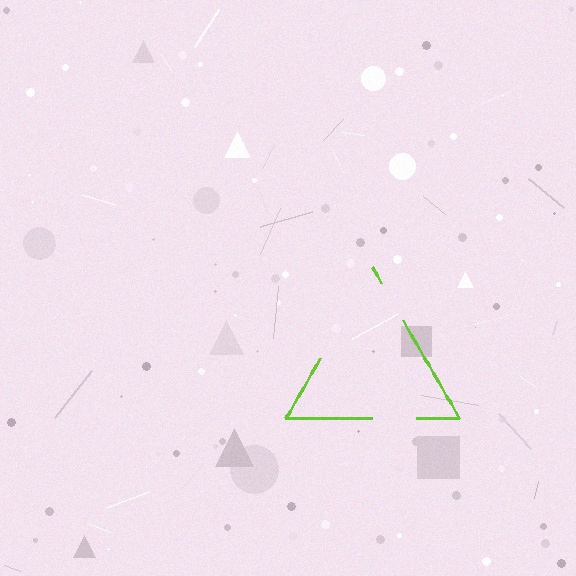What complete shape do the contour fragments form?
The contour fragments form a triangle.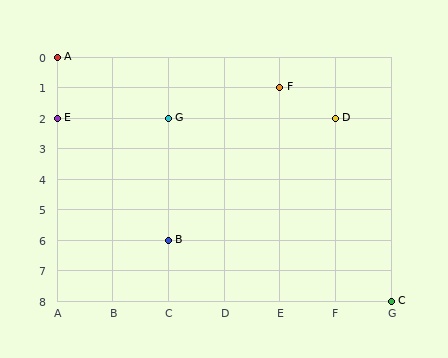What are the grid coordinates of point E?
Point E is at grid coordinates (A, 2).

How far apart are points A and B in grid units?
Points A and B are 2 columns and 6 rows apart (about 6.3 grid units diagonally).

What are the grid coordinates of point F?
Point F is at grid coordinates (E, 1).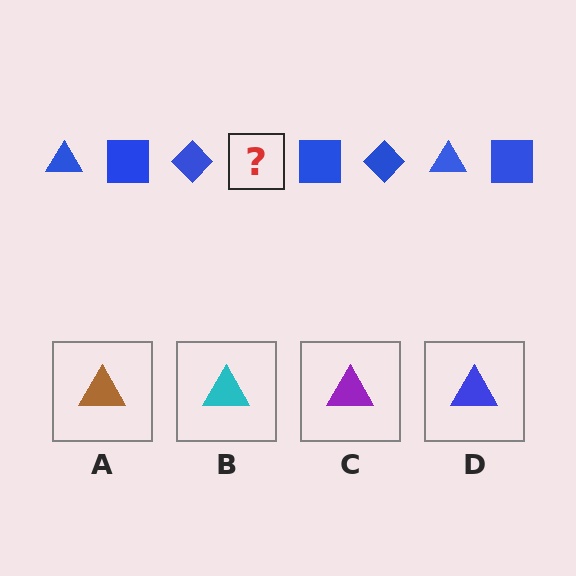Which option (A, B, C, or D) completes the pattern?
D.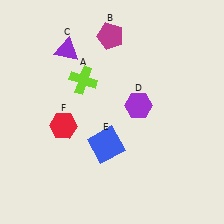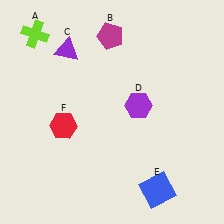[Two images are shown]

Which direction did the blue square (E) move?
The blue square (E) moved right.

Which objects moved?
The objects that moved are: the lime cross (A), the blue square (E).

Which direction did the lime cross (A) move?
The lime cross (A) moved left.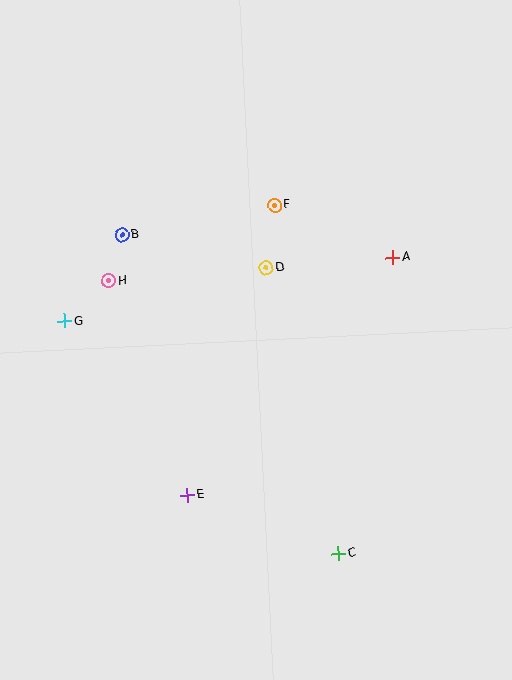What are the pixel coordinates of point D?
Point D is at (266, 268).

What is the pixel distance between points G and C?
The distance between G and C is 359 pixels.